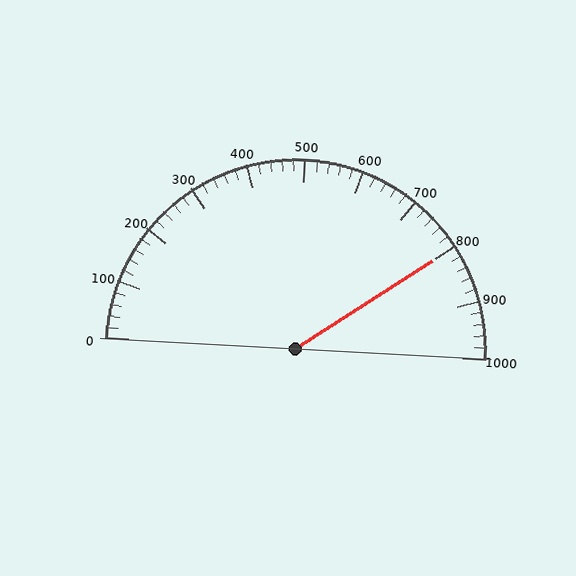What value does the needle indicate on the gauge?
The needle indicates approximately 800.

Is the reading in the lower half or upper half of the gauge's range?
The reading is in the upper half of the range (0 to 1000).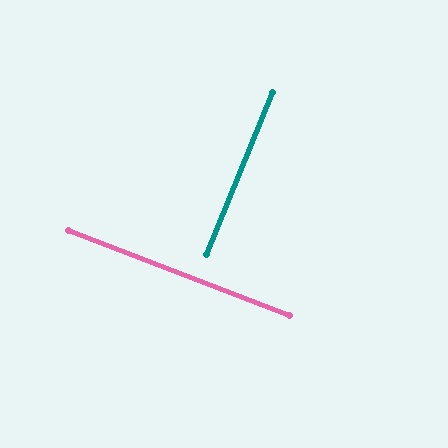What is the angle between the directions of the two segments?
Approximately 89 degrees.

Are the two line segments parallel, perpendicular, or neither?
Perpendicular — they meet at approximately 89°.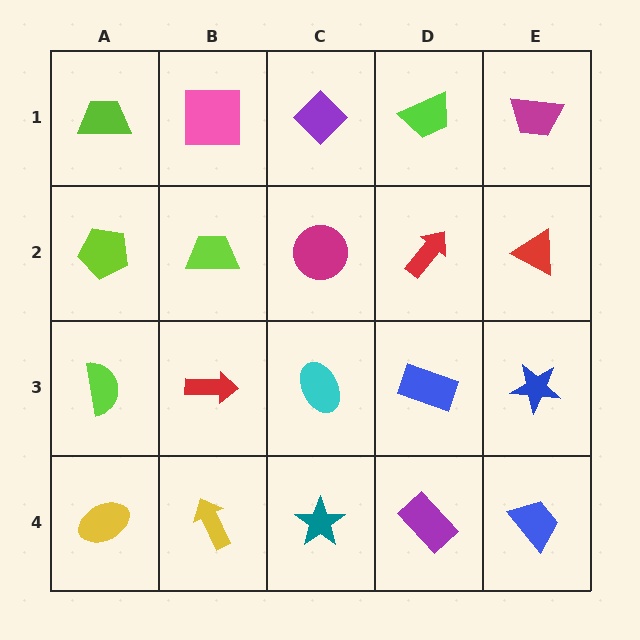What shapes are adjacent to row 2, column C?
A purple diamond (row 1, column C), a cyan ellipse (row 3, column C), a lime trapezoid (row 2, column B), a red arrow (row 2, column D).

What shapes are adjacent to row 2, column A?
A lime trapezoid (row 1, column A), a lime semicircle (row 3, column A), a lime trapezoid (row 2, column B).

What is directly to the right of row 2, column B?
A magenta circle.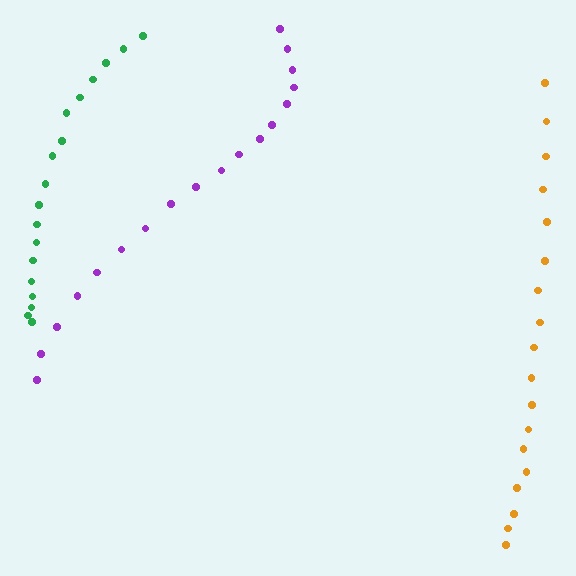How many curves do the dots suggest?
There are 3 distinct paths.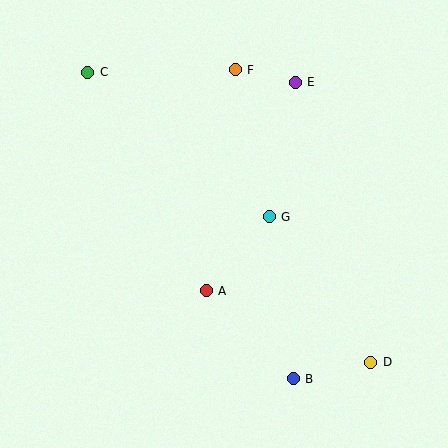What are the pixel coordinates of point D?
Point D is at (371, 362).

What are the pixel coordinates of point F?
Point F is at (235, 70).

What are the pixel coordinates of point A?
Point A is at (206, 291).